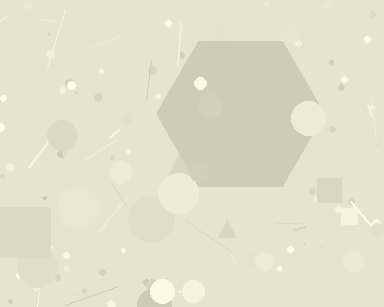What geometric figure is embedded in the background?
A hexagon is embedded in the background.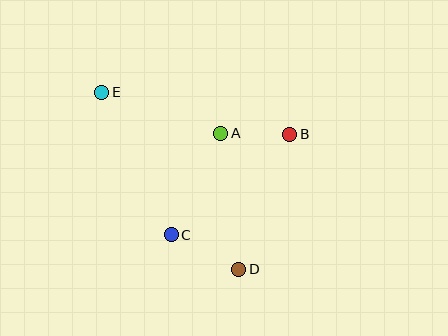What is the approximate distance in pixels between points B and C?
The distance between B and C is approximately 155 pixels.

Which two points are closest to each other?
Points A and B are closest to each other.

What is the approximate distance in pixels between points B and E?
The distance between B and E is approximately 193 pixels.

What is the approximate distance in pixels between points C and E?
The distance between C and E is approximately 158 pixels.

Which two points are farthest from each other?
Points D and E are farthest from each other.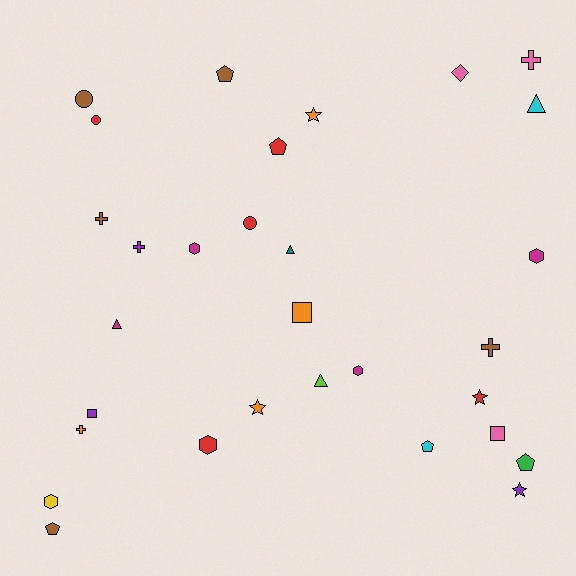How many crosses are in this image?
There are 5 crosses.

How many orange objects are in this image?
There are 4 orange objects.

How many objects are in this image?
There are 30 objects.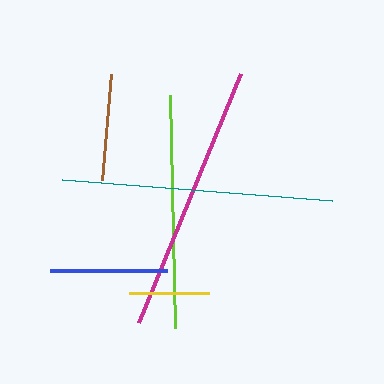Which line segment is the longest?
The teal line is the longest at approximately 270 pixels.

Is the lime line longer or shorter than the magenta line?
The magenta line is longer than the lime line.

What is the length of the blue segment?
The blue segment is approximately 118 pixels long.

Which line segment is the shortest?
The yellow line is the shortest at approximately 80 pixels.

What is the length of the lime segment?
The lime segment is approximately 233 pixels long.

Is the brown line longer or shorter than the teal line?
The teal line is longer than the brown line.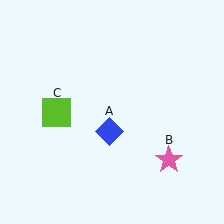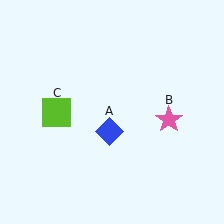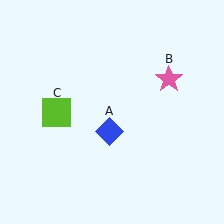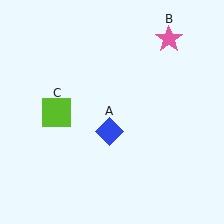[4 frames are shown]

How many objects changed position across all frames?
1 object changed position: pink star (object B).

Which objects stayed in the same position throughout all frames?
Blue diamond (object A) and lime square (object C) remained stationary.